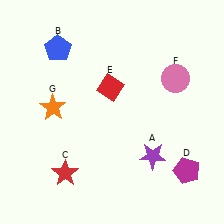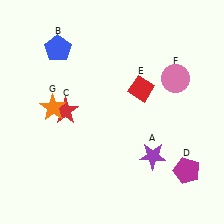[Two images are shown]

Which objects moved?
The objects that moved are: the red star (C), the red diamond (E).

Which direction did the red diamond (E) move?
The red diamond (E) moved right.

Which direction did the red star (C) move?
The red star (C) moved up.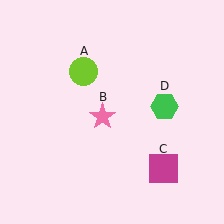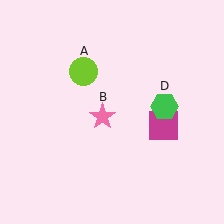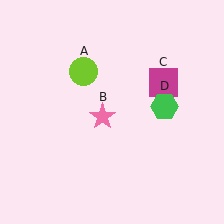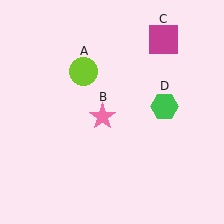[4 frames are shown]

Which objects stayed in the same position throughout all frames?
Lime circle (object A) and pink star (object B) and green hexagon (object D) remained stationary.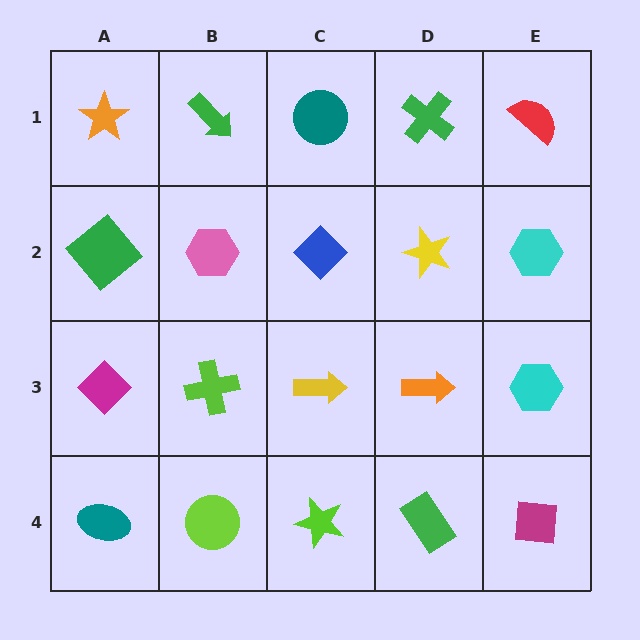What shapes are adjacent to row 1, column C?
A blue diamond (row 2, column C), a green arrow (row 1, column B), a green cross (row 1, column D).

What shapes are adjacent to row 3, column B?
A pink hexagon (row 2, column B), a lime circle (row 4, column B), a magenta diamond (row 3, column A), a yellow arrow (row 3, column C).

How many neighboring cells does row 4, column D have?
3.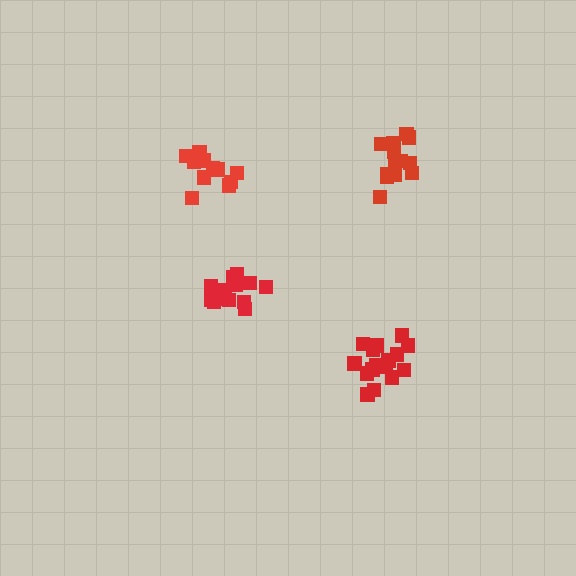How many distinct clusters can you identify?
There are 4 distinct clusters.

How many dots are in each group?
Group 1: 11 dots, Group 2: 13 dots, Group 3: 16 dots, Group 4: 13 dots (53 total).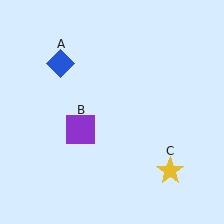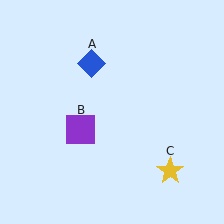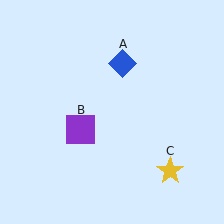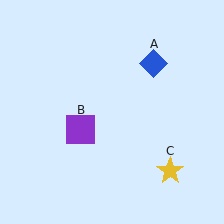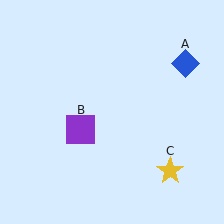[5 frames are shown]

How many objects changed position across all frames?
1 object changed position: blue diamond (object A).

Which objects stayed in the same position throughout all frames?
Purple square (object B) and yellow star (object C) remained stationary.